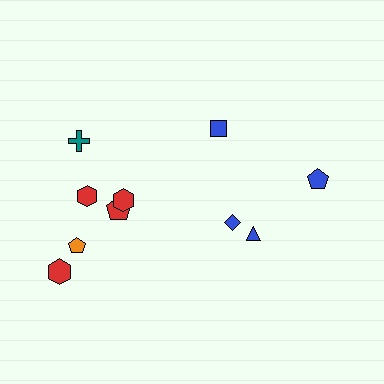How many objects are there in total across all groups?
There are 10 objects.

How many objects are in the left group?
There are 6 objects.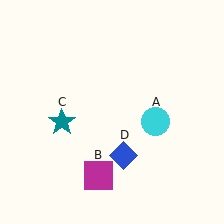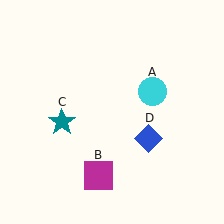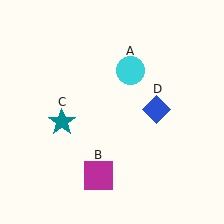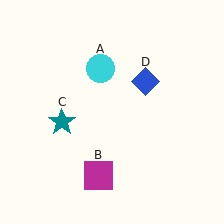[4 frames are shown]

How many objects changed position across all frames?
2 objects changed position: cyan circle (object A), blue diamond (object D).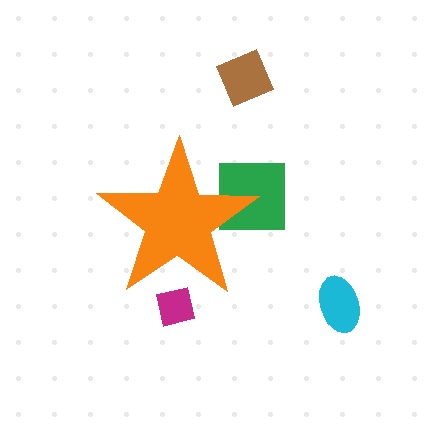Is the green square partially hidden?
Yes, the green square is partially hidden behind the orange star.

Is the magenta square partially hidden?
Yes, the magenta square is partially hidden behind the orange star.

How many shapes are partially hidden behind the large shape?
2 shapes are partially hidden.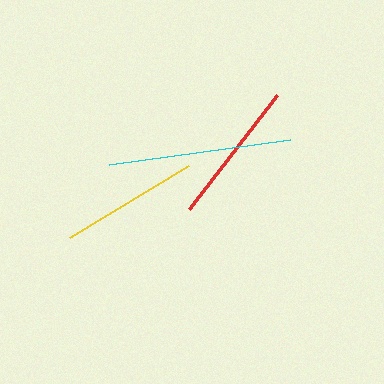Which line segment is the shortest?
The yellow line is the shortest at approximately 139 pixels.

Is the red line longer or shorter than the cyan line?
The cyan line is longer than the red line.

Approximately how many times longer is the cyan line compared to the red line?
The cyan line is approximately 1.3 times the length of the red line.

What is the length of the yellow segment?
The yellow segment is approximately 139 pixels long.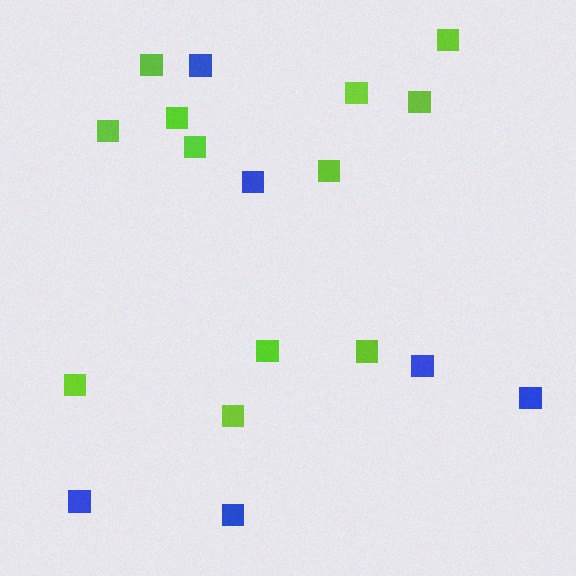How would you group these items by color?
There are 2 groups: one group of blue squares (6) and one group of lime squares (12).